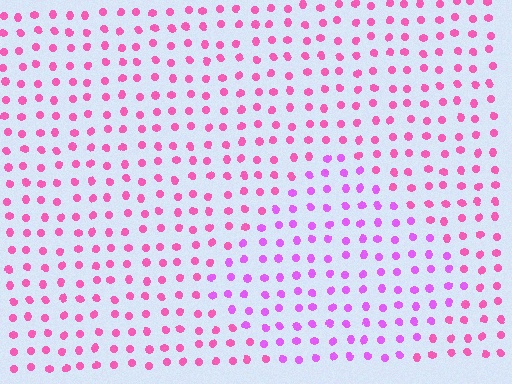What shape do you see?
I see a diamond.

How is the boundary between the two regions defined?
The boundary is defined purely by a slight shift in hue (about 32 degrees). Spacing, size, and orientation are identical on both sides.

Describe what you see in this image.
The image is filled with small pink elements in a uniform arrangement. A diamond-shaped region is visible where the elements are tinted to a slightly different hue, forming a subtle color boundary.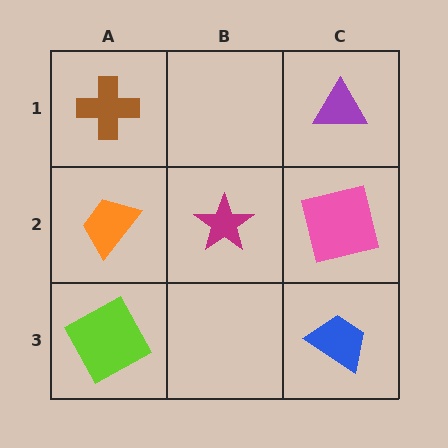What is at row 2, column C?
A pink square.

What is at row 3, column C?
A blue trapezoid.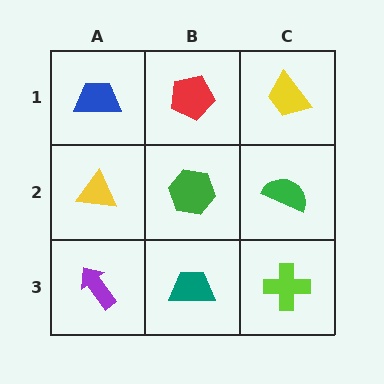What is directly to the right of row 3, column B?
A lime cross.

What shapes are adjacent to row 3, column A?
A yellow triangle (row 2, column A), a teal trapezoid (row 3, column B).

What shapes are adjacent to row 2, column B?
A red pentagon (row 1, column B), a teal trapezoid (row 3, column B), a yellow triangle (row 2, column A), a green semicircle (row 2, column C).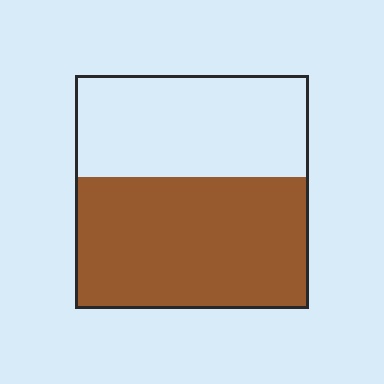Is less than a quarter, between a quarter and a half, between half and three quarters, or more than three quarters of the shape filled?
Between half and three quarters.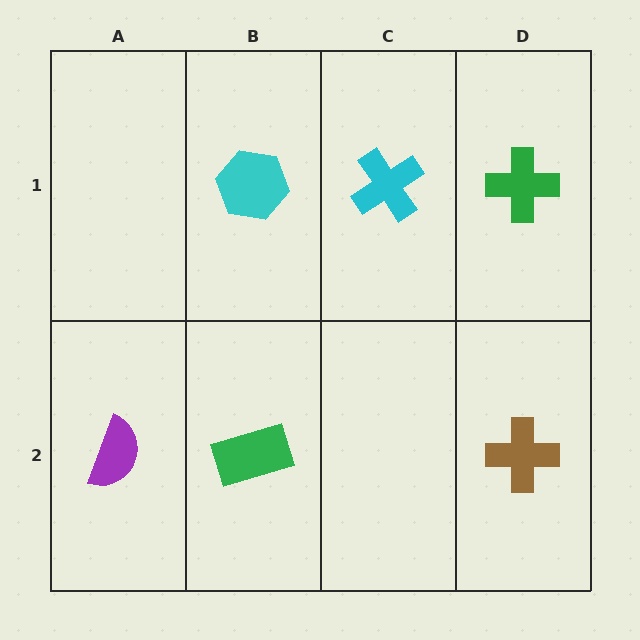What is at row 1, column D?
A green cross.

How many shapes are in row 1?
3 shapes.